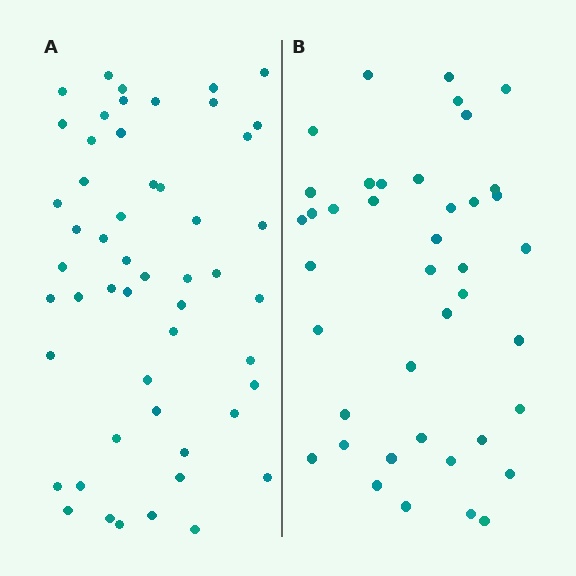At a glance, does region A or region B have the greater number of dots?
Region A (the left region) has more dots.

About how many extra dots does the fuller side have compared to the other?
Region A has roughly 12 or so more dots than region B.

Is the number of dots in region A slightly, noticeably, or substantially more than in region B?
Region A has noticeably more, but not dramatically so. The ratio is roughly 1.3 to 1.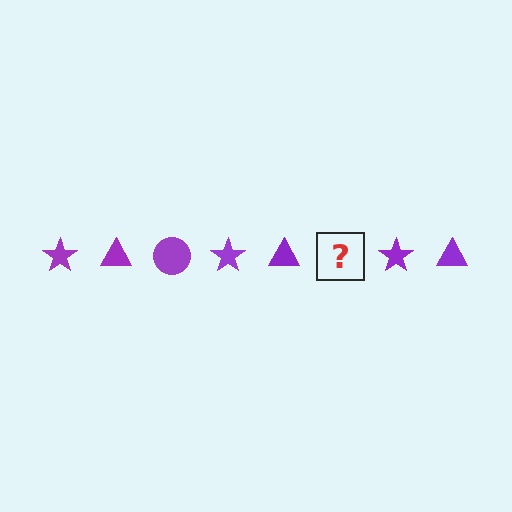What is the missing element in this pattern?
The missing element is a purple circle.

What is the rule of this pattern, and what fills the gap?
The rule is that the pattern cycles through star, triangle, circle shapes in purple. The gap should be filled with a purple circle.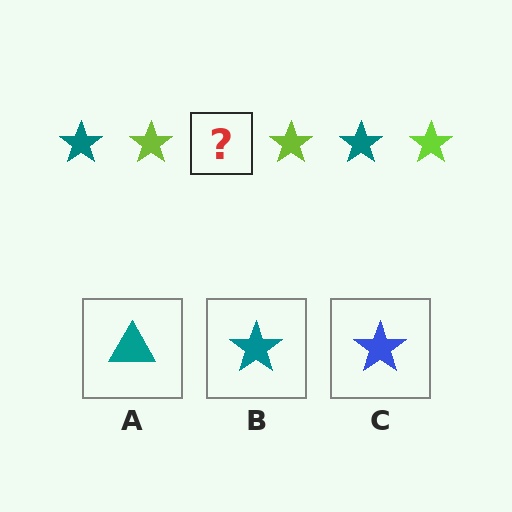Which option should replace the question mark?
Option B.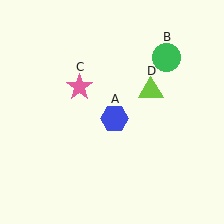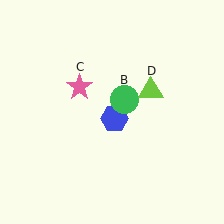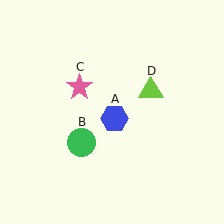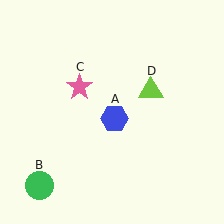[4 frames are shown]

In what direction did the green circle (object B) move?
The green circle (object B) moved down and to the left.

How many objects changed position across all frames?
1 object changed position: green circle (object B).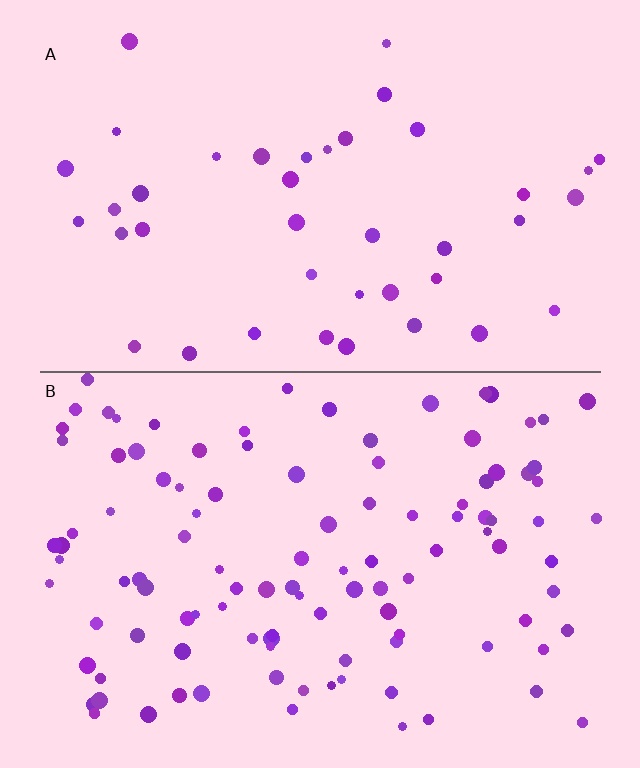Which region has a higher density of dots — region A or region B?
B (the bottom).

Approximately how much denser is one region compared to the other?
Approximately 2.6× — region B over region A.